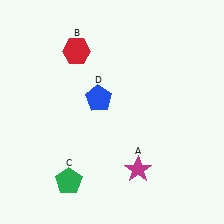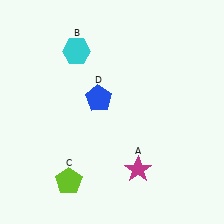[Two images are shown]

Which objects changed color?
B changed from red to cyan. C changed from green to lime.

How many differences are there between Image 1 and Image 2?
There are 2 differences between the two images.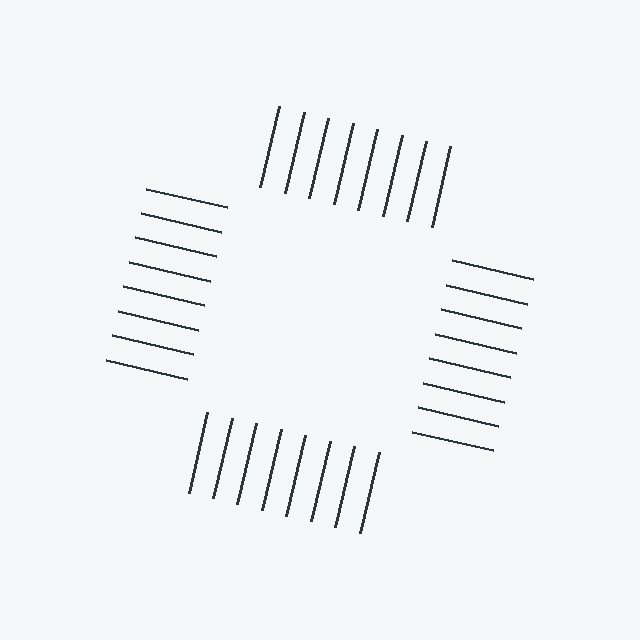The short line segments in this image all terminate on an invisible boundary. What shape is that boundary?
An illusory square — the line segments terminate on its edges but no continuous stroke is drawn.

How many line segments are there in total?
32 — 8 along each of the 4 edges.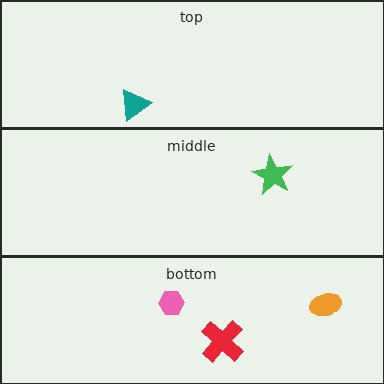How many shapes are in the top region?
1.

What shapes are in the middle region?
The green star.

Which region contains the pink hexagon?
The bottom region.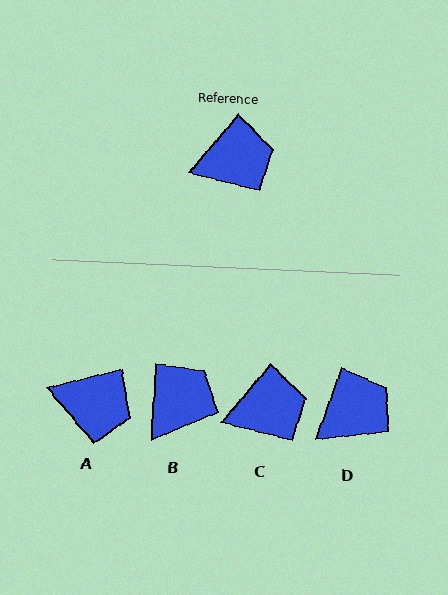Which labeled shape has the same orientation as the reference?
C.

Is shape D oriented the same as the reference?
No, it is off by about 20 degrees.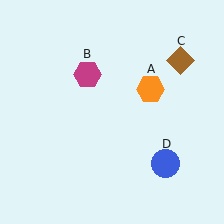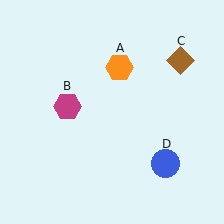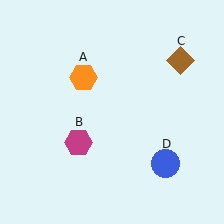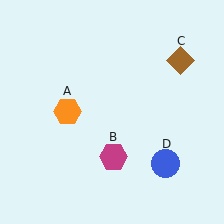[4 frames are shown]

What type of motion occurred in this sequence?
The orange hexagon (object A), magenta hexagon (object B) rotated counterclockwise around the center of the scene.